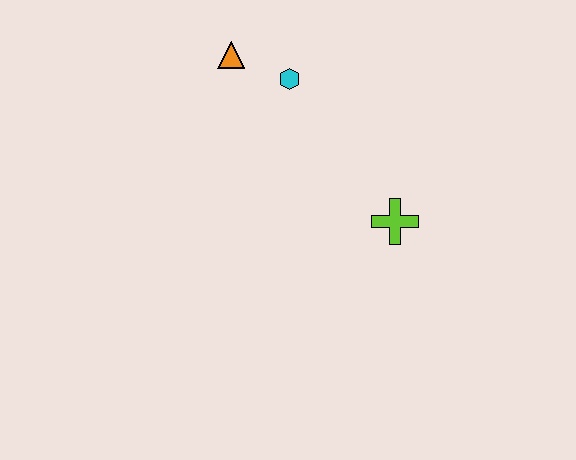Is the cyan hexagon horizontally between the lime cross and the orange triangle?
Yes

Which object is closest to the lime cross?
The cyan hexagon is closest to the lime cross.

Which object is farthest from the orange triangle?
The lime cross is farthest from the orange triangle.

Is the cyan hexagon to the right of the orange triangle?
Yes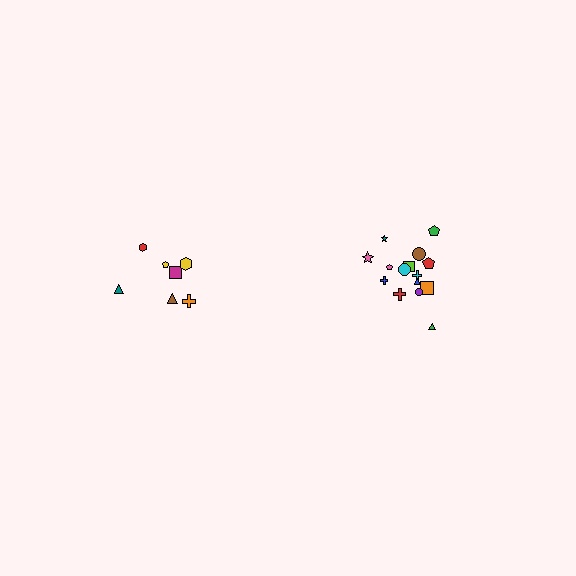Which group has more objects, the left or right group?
The right group.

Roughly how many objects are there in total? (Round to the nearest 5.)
Roughly 20 objects in total.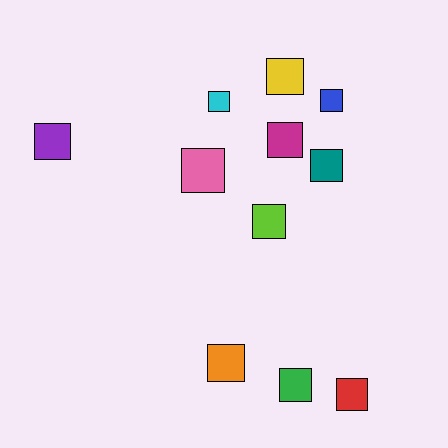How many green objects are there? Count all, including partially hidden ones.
There is 1 green object.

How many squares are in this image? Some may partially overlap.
There are 11 squares.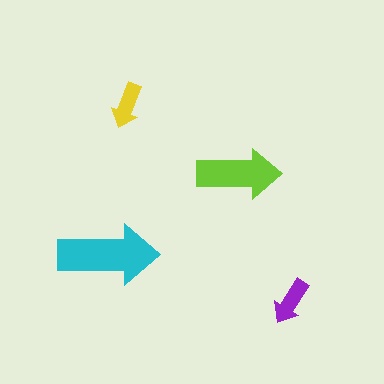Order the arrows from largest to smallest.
the cyan one, the lime one, the purple one, the yellow one.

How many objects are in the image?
There are 4 objects in the image.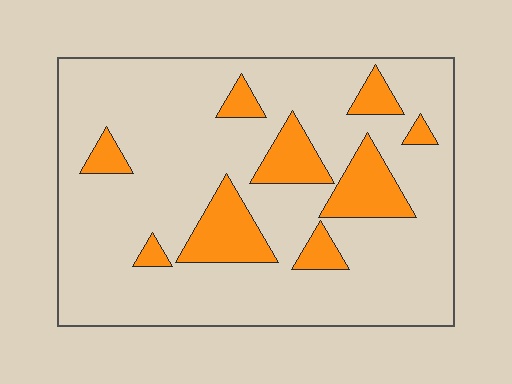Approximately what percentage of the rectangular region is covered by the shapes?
Approximately 20%.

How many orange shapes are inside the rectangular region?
9.